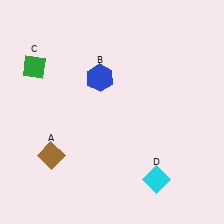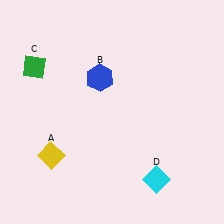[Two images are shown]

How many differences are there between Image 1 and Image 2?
There is 1 difference between the two images.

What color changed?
The diamond (A) changed from brown in Image 1 to yellow in Image 2.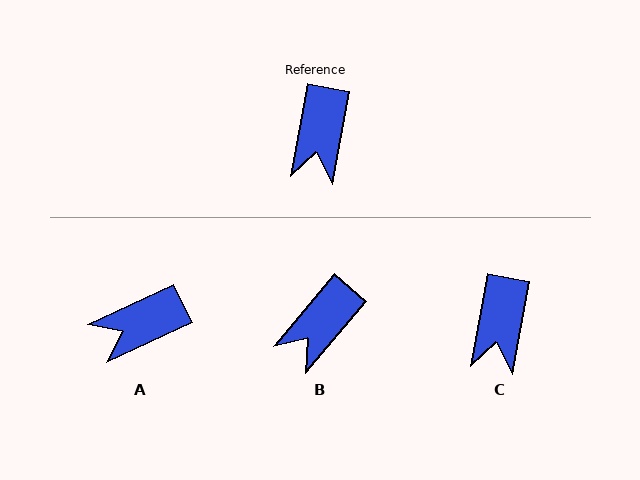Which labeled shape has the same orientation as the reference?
C.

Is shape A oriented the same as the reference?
No, it is off by about 54 degrees.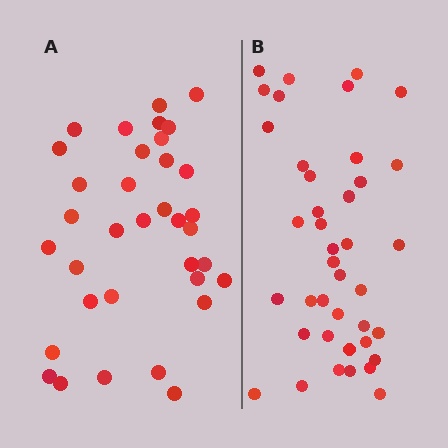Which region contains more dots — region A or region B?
Region B (the right region) has more dots.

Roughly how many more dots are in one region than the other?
Region B has about 5 more dots than region A.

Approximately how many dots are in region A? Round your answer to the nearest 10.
About 40 dots. (The exact count is 35, which rounds to 40.)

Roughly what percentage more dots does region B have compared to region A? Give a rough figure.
About 15% more.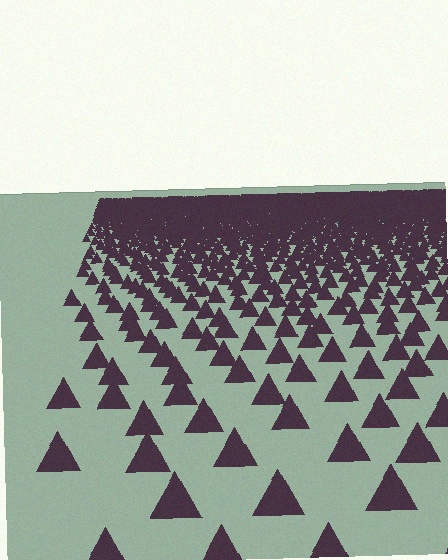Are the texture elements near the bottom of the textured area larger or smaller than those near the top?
Larger. Near the bottom, elements are closer to the viewer and appear at a bigger on-screen size.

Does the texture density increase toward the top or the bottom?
Density increases toward the top.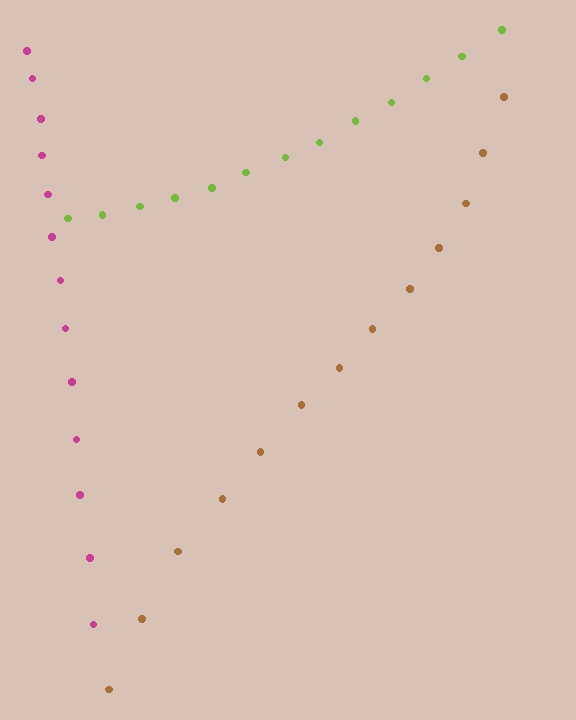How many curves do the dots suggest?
There are 3 distinct paths.